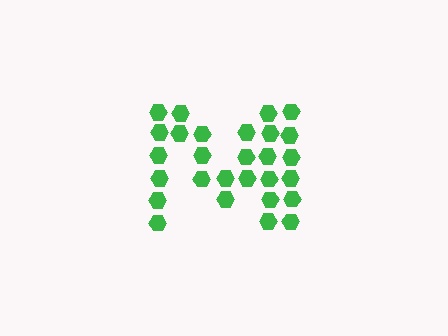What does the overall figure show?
The overall figure shows the letter M.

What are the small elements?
The small elements are hexagons.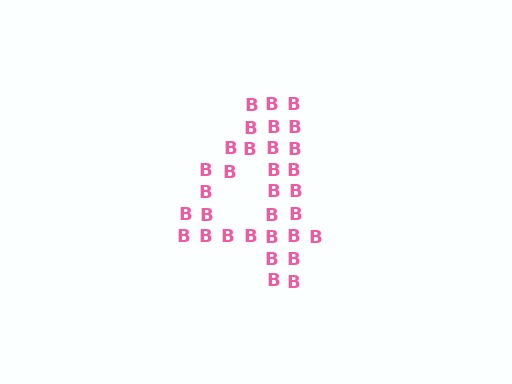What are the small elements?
The small elements are letter B's.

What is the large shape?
The large shape is the digit 4.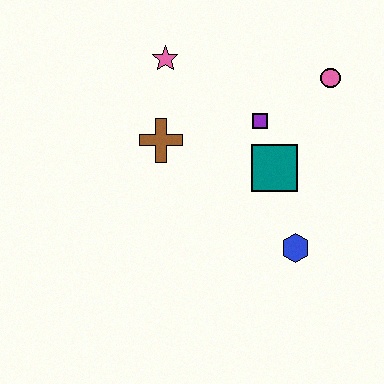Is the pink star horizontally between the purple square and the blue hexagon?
No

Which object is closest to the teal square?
The purple square is closest to the teal square.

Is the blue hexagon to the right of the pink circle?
No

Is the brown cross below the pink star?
Yes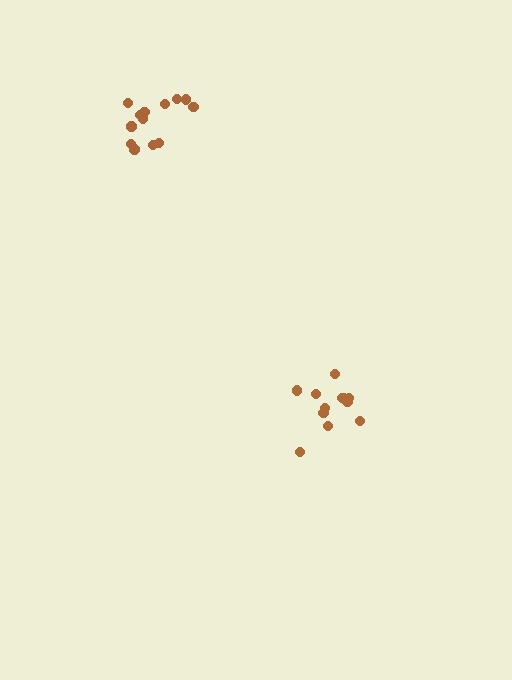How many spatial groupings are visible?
There are 2 spatial groupings.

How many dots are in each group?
Group 1: 12 dots, Group 2: 13 dots (25 total).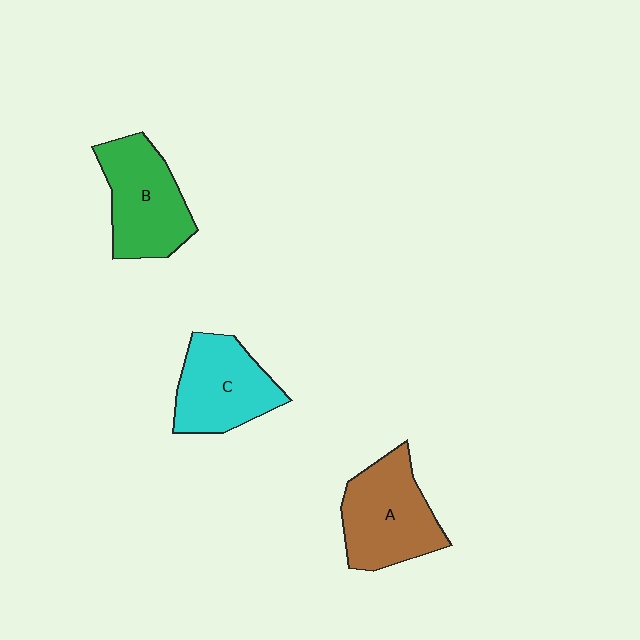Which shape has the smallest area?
Shape C (cyan).